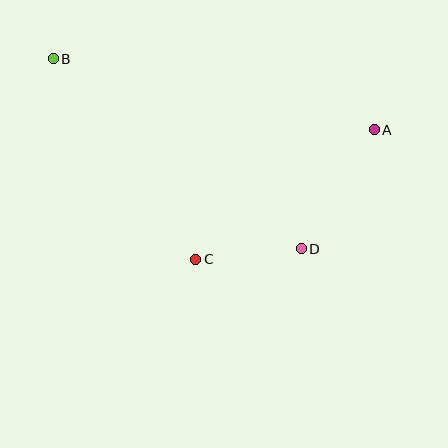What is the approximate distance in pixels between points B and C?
The distance between B and C is approximately 246 pixels.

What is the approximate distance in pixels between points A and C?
The distance between A and C is approximately 220 pixels.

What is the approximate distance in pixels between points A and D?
The distance between A and D is approximately 139 pixels.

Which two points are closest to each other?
Points C and D are closest to each other.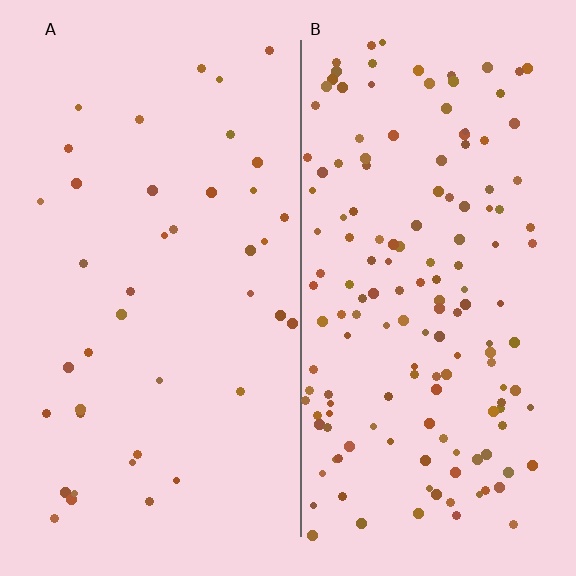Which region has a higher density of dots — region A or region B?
B (the right).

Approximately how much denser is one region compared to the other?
Approximately 3.8× — region B over region A.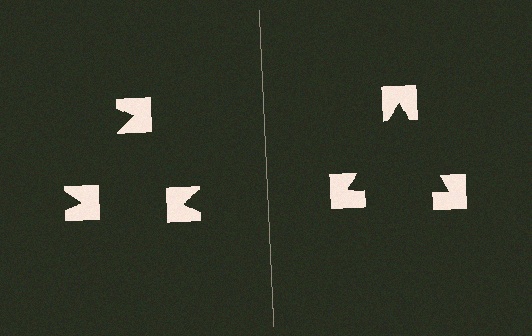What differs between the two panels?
The notched squares are positioned identically on both sides; only the wedge orientations differ. On the right they align to a triangle; on the left they are misaligned.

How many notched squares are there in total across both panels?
6 — 3 on each side.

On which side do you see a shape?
An illusory triangle appears on the right side. On the left side the wedge cuts are rotated, so no coherent shape forms.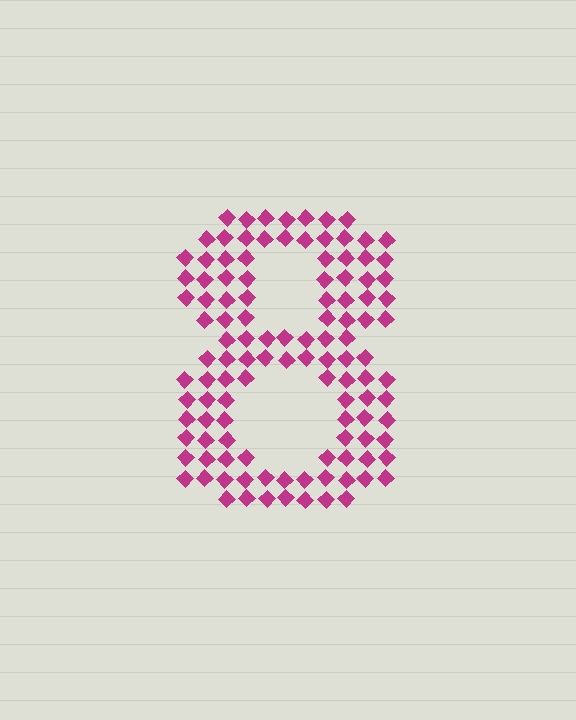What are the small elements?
The small elements are diamonds.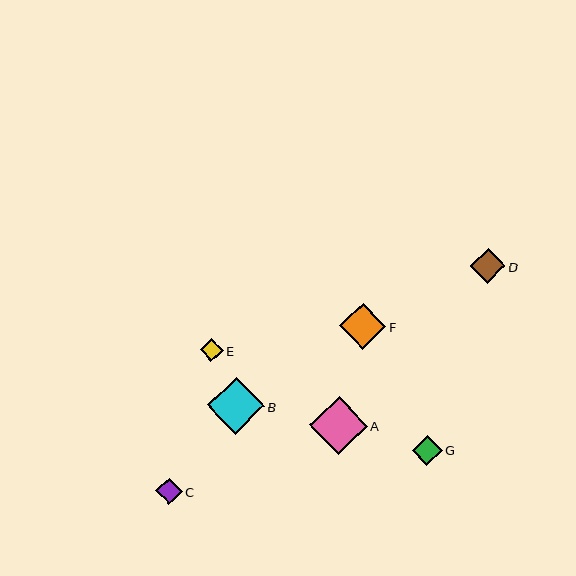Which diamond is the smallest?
Diamond E is the smallest with a size of approximately 23 pixels.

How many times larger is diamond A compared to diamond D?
Diamond A is approximately 1.6 times the size of diamond D.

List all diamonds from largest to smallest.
From largest to smallest: A, B, F, D, G, C, E.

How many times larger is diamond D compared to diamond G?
Diamond D is approximately 1.2 times the size of diamond G.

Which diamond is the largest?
Diamond A is the largest with a size of approximately 57 pixels.